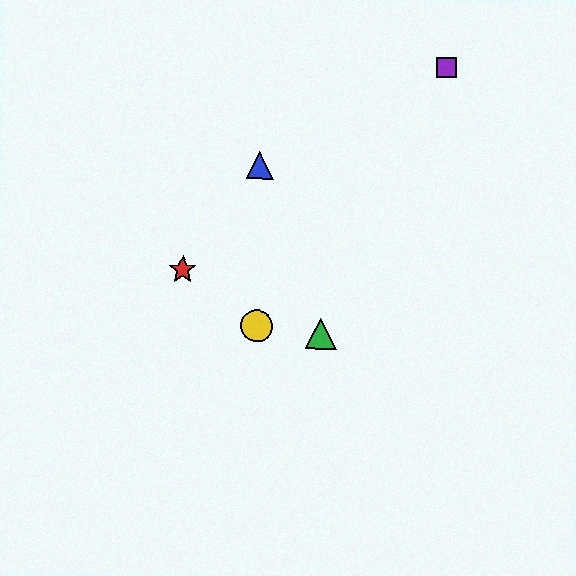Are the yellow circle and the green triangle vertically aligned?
No, the yellow circle is at x≈257 and the green triangle is at x≈321.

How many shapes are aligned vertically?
2 shapes (the blue triangle, the yellow circle) are aligned vertically.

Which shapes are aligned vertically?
The blue triangle, the yellow circle are aligned vertically.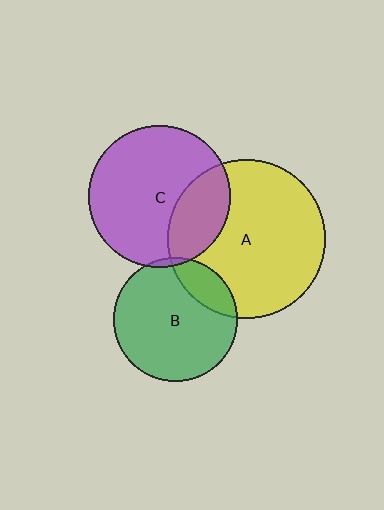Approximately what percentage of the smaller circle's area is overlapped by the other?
Approximately 5%.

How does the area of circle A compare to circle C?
Approximately 1.2 times.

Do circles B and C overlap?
Yes.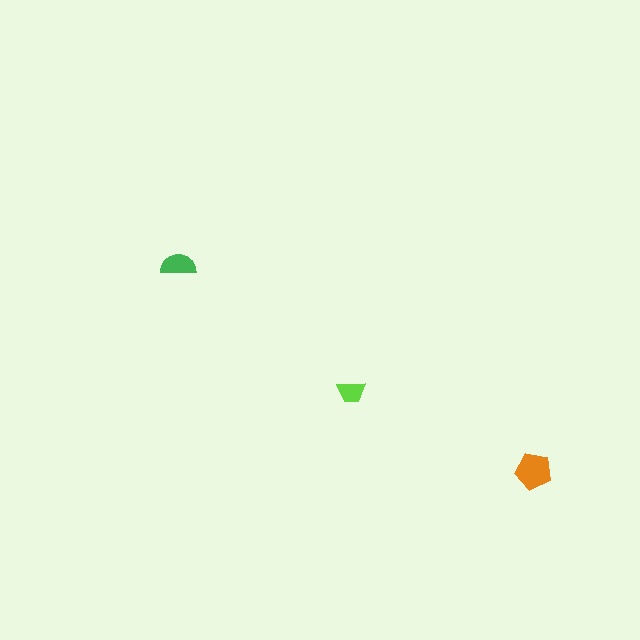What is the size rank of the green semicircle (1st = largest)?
2nd.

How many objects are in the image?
There are 3 objects in the image.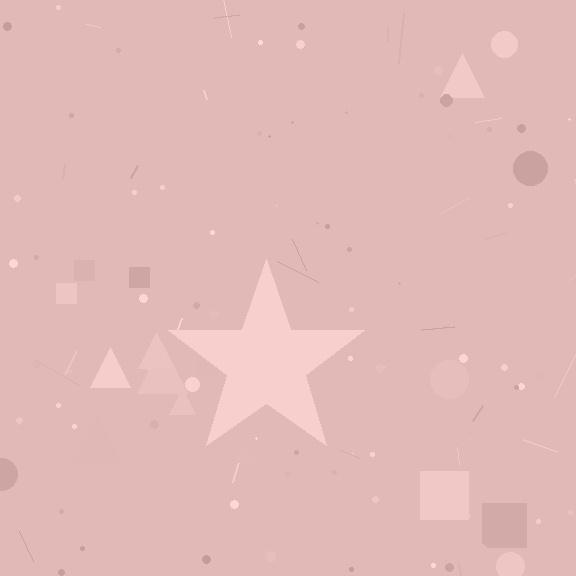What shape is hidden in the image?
A star is hidden in the image.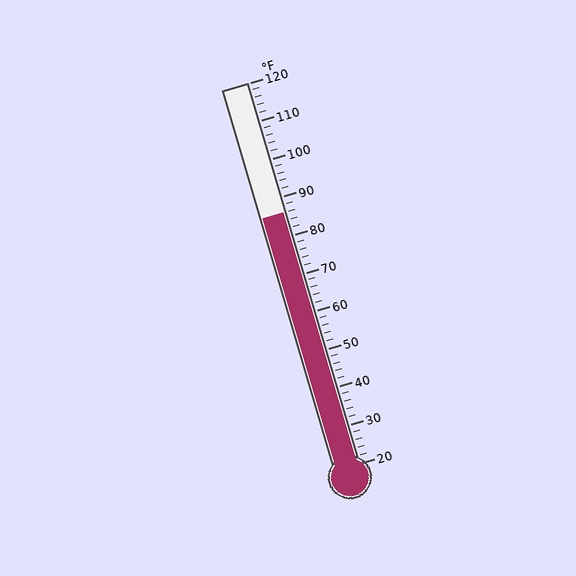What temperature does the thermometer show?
The thermometer shows approximately 86°F.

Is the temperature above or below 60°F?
The temperature is above 60°F.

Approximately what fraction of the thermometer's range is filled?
The thermometer is filled to approximately 65% of its range.